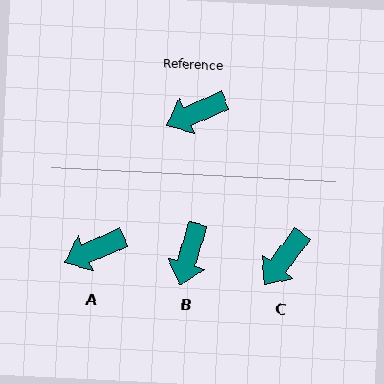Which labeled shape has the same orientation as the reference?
A.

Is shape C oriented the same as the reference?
No, it is off by about 29 degrees.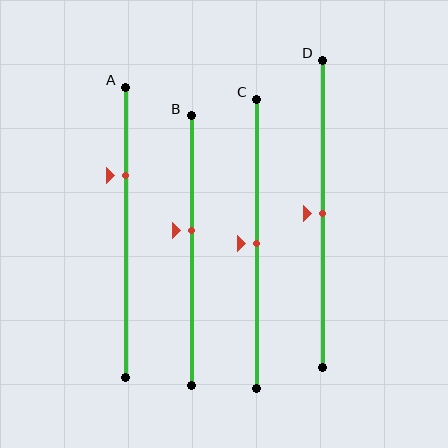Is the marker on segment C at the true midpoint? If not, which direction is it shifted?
Yes, the marker on segment C is at the true midpoint.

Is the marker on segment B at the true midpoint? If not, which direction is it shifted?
No, the marker on segment B is shifted upward by about 7% of the segment length.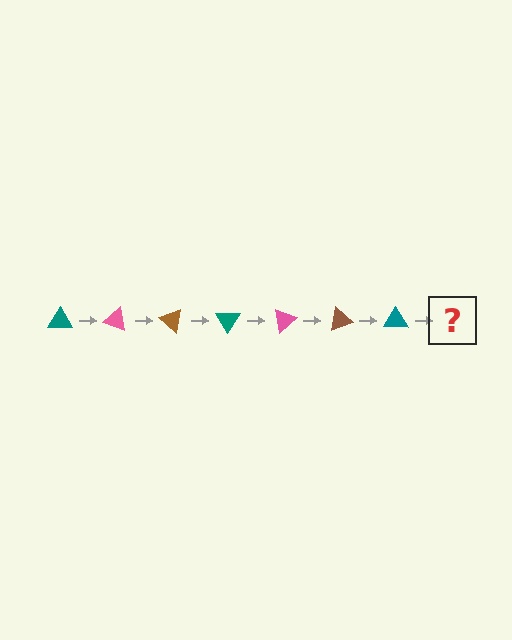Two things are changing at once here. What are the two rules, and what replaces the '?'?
The two rules are that it rotates 20 degrees each step and the color cycles through teal, pink, and brown. The '?' should be a pink triangle, rotated 140 degrees from the start.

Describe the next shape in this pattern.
It should be a pink triangle, rotated 140 degrees from the start.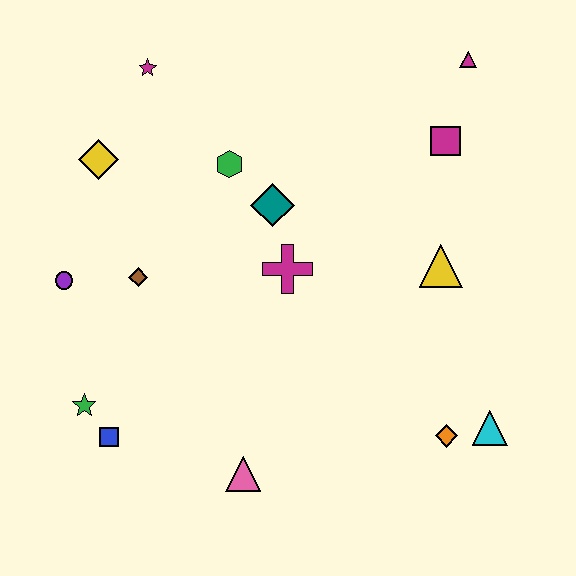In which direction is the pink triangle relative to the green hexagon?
The pink triangle is below the green hexagon.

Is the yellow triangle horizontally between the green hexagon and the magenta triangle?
Yes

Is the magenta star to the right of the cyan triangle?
No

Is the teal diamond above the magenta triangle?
No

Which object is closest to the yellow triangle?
The magenta square is closest to the yellow triangle.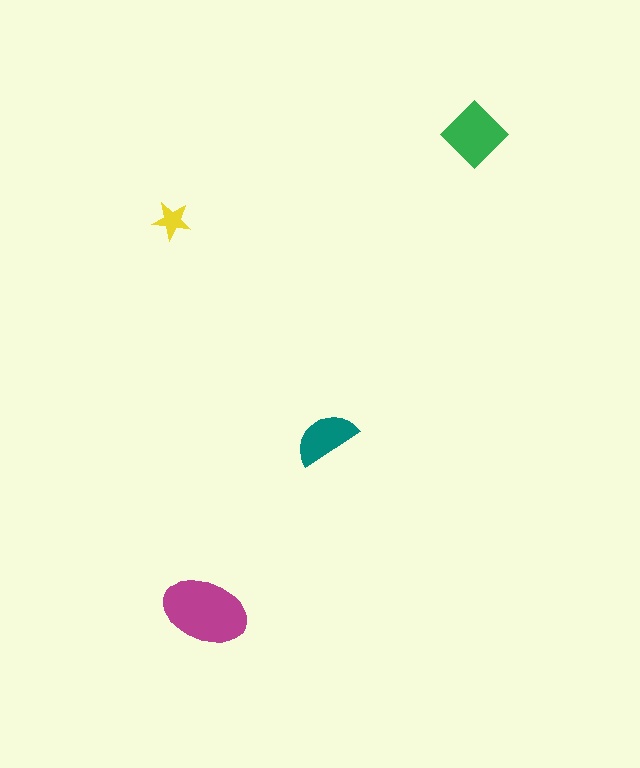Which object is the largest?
The magenta ellipse.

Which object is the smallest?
The yellow star.